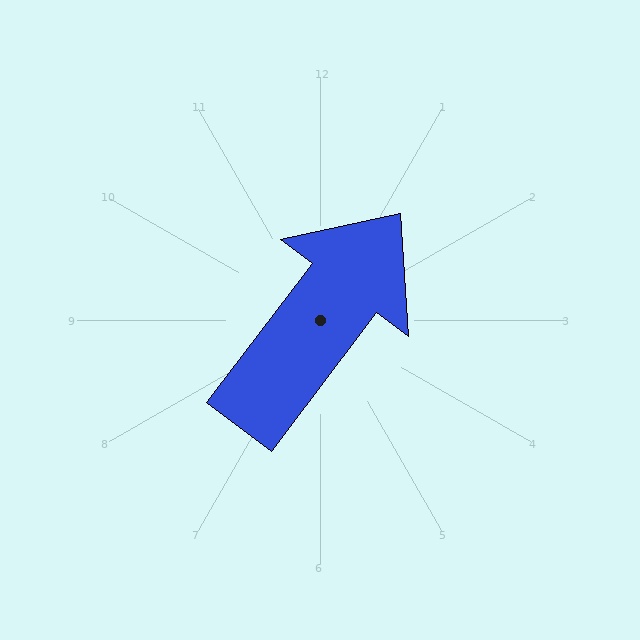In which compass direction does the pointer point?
Northeast.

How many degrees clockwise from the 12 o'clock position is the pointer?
Approximately 37 degrees.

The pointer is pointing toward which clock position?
Roughly 1 o'clock.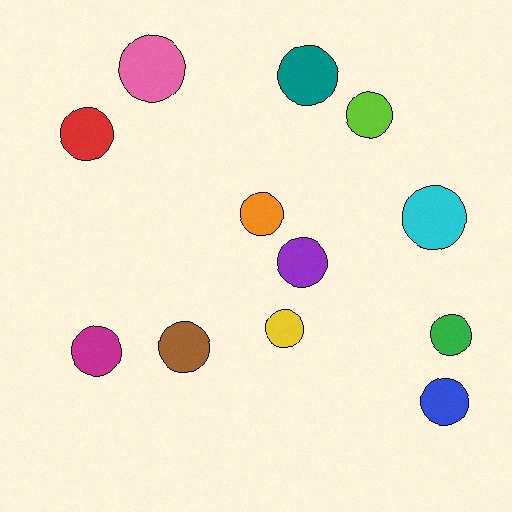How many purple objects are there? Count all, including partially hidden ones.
There is 1 purple object.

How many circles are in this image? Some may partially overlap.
There are 12 circles.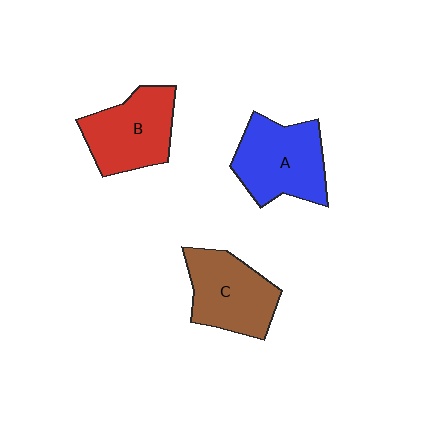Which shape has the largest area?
Shape A (blue).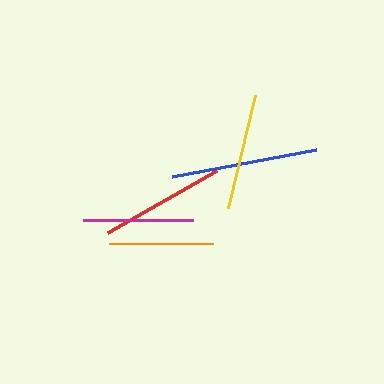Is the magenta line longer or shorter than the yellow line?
The yellow line is longer than the magenta line.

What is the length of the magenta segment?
The magenta segment is approximately 110 pixels long.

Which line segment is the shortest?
The orange line is the shortest at approximately 104 pixels.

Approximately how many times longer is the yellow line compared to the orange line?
The yellow line is approximately 1.1 times the length of the orange line.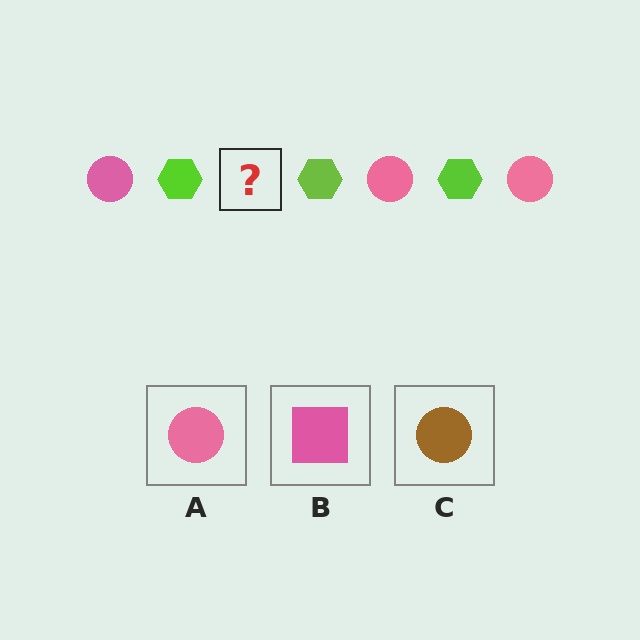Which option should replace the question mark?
Option A.